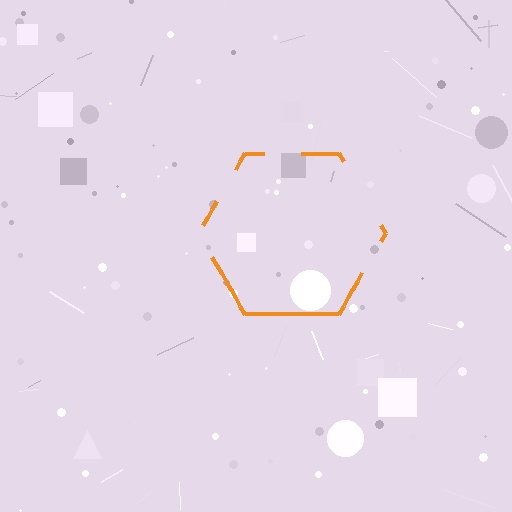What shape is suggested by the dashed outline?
The dashed outline suggests a hexagon.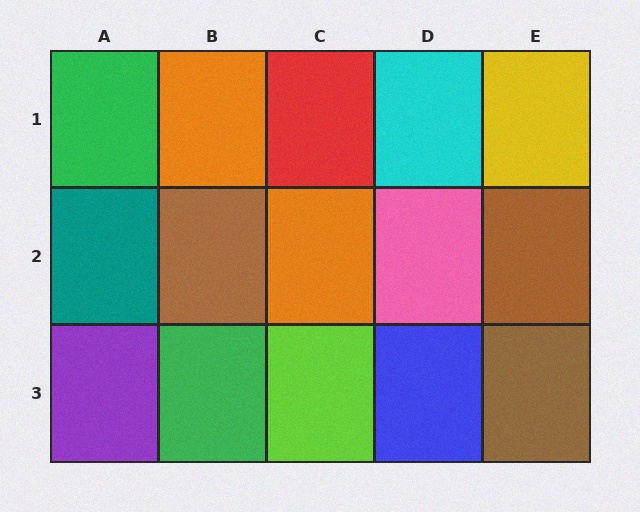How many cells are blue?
1 cell is blue.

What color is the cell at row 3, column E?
Brown.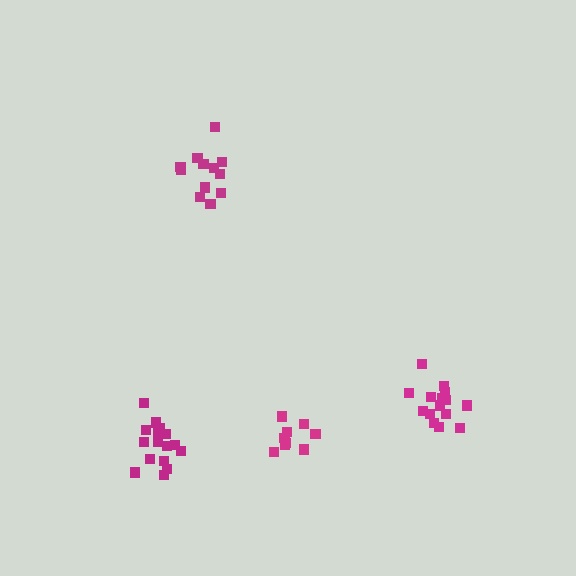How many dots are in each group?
Group 1: 13 dots, Group 2: 16 dots, Group 3: 10 dots, Group 4: 15 dots (54 total).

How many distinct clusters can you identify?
There are 4 distinct clusters.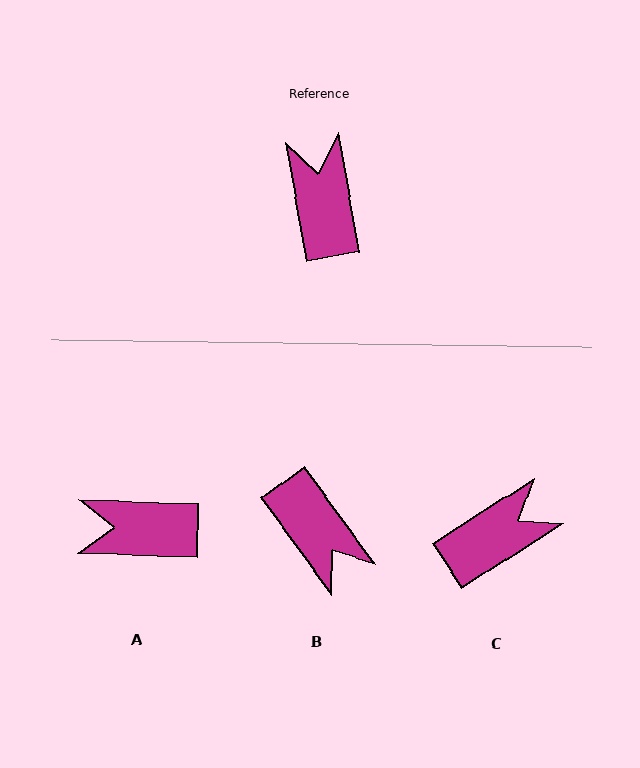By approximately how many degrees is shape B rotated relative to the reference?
Approximately 154 degrees clockwise.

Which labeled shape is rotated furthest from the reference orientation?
B, about 154 degrees away.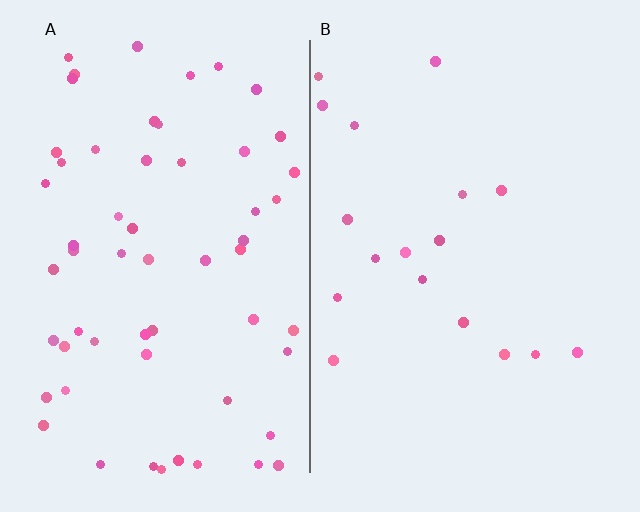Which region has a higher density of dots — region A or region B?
A (the left).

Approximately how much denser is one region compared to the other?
Approximately 3.3× — region A over region B.